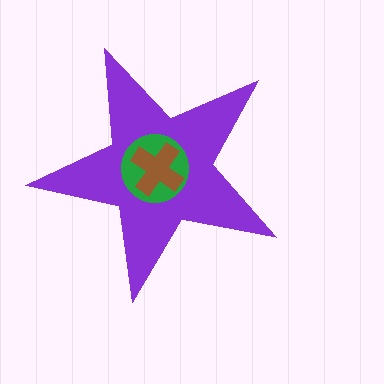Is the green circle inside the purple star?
Yes.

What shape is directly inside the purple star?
The green circle.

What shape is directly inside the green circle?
The brown cross.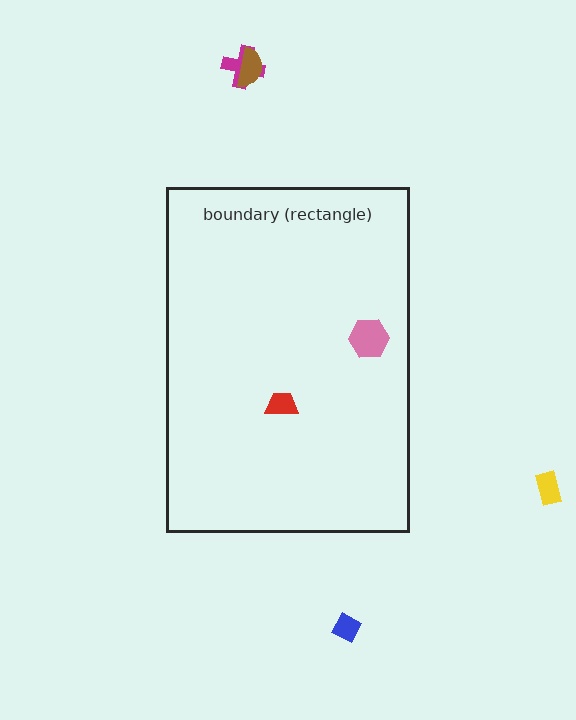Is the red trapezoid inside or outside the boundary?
Inside.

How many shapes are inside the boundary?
2 inside, 4 outside.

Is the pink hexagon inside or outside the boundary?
Inside.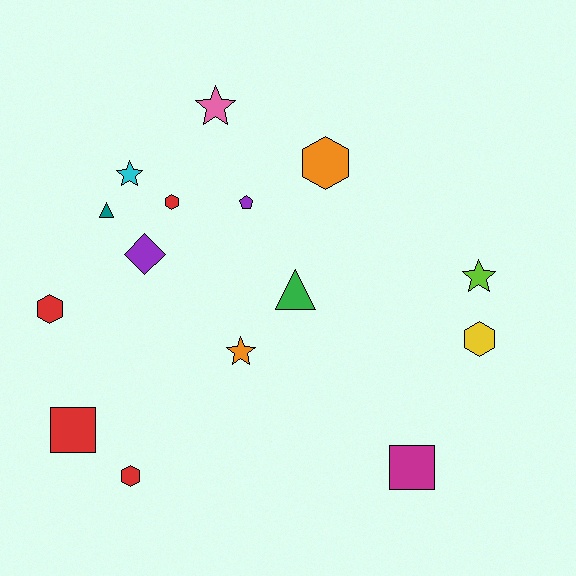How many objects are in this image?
There are 15 objects.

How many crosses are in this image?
There are no crosses.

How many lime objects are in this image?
There is 1 lime object.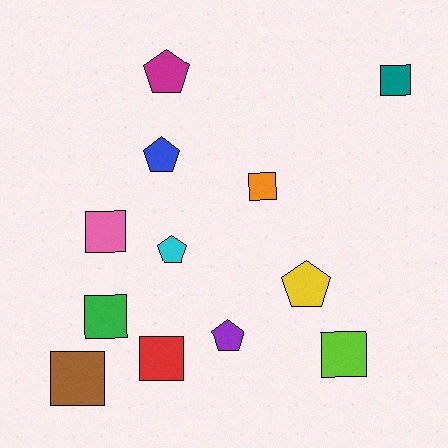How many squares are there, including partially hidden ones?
There are 7 squares.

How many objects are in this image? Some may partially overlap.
There are 12 objects.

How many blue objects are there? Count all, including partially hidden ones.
There is 1 blue object.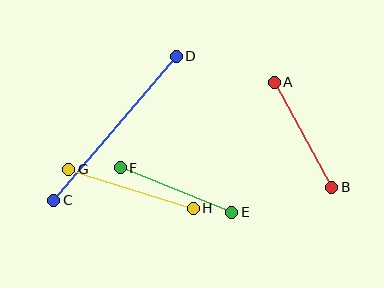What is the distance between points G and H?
The distance is approximately 130 pixels.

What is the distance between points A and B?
The distance is approximately 120 pixels.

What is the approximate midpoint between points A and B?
The midpoint is at approximately (303, 135) pixels.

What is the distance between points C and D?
The distance is approximately 189 pixels.